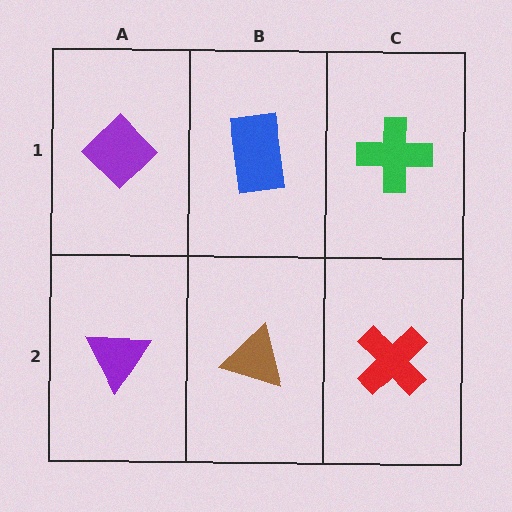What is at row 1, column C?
A green cross.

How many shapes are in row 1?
3 shapes.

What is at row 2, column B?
A brown triangle.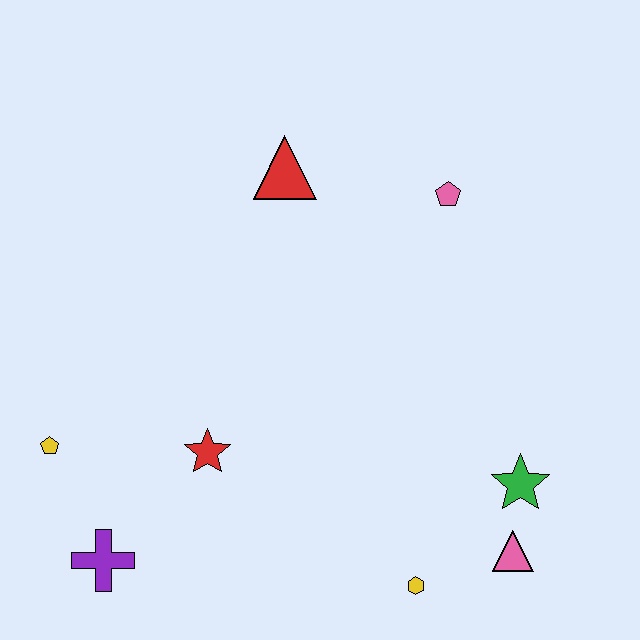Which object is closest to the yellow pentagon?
The purple cross is closest to the yellow pentagon.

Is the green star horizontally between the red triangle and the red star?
No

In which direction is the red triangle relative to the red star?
The red triangle is above the red star.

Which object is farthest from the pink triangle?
The yellow pentagon is farthest from the pink triangle.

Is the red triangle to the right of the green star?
No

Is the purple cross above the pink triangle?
No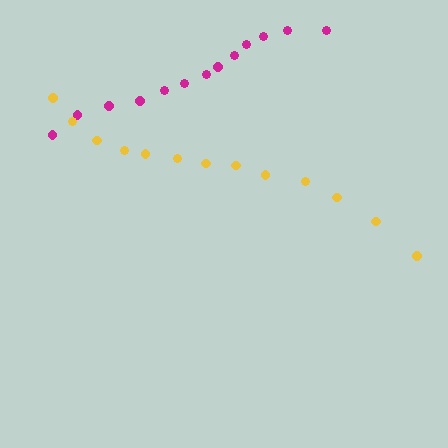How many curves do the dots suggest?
There are 2 distinct paths.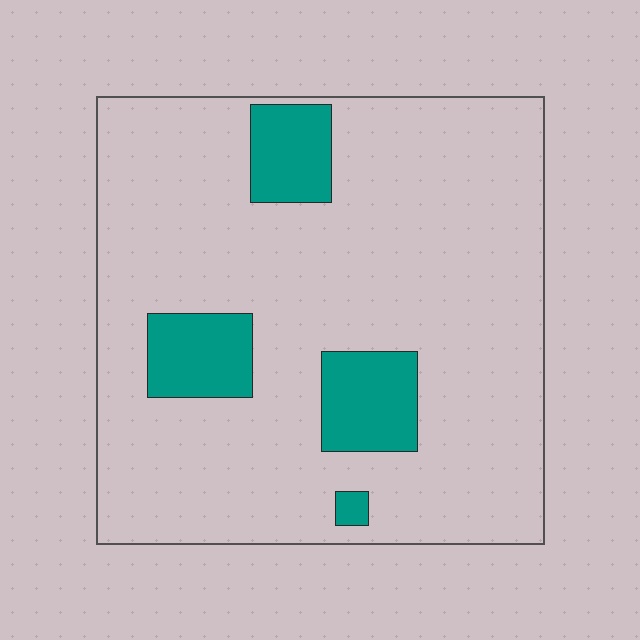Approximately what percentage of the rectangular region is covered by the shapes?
Approximately 15%.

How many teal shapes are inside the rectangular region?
4.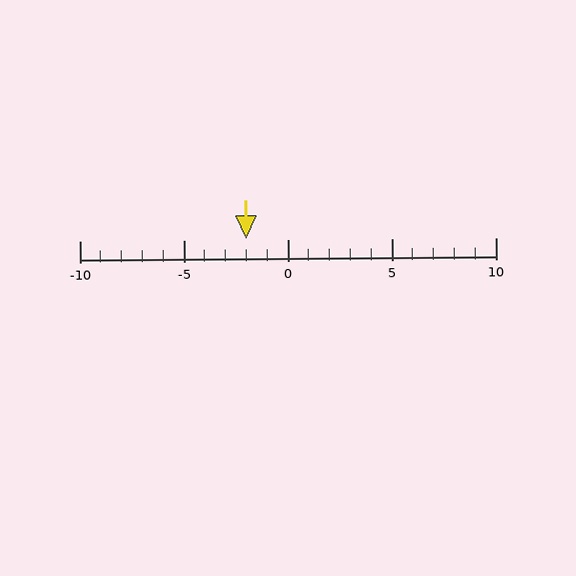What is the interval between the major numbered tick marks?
The major tick marks are spaced 5 units apart.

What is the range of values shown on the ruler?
The ruler shows values from -10 to 10.